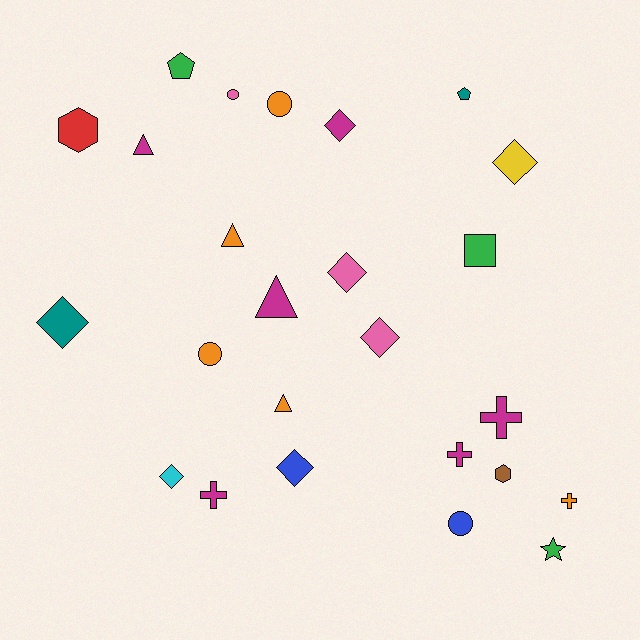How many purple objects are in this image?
There are no purple objects.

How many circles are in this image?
There are 4 circles.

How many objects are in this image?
There are 25 objects.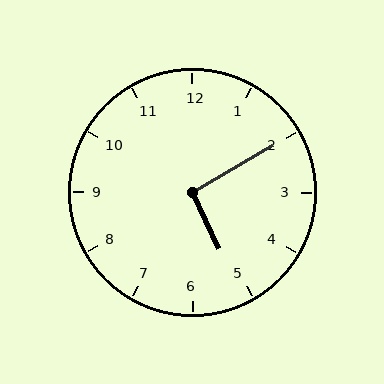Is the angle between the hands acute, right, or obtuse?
It is right.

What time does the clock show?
5:10.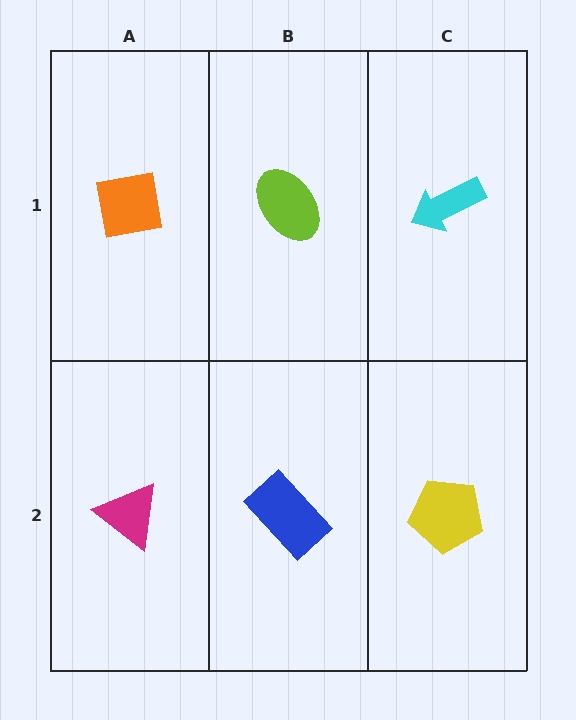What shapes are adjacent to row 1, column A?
A magenta triangle (row 2, column A), a lime ellipse (row 1, column B).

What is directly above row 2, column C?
A cyan arrow.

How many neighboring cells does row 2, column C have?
2.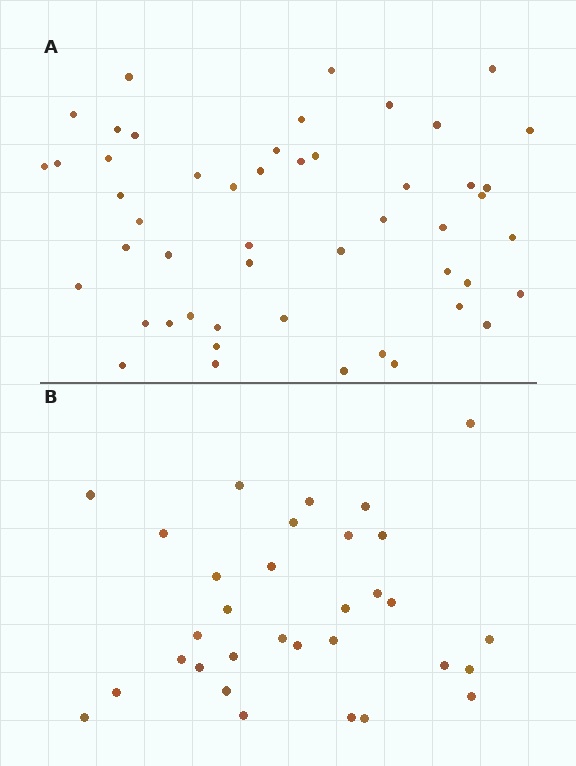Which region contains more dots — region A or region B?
Region A (the top region) has more dots.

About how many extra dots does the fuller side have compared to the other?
Region A has approximately 20 more dots than region B.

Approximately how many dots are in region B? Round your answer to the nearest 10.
About 30 dots. (The exact count is 32, which rounds to 30.)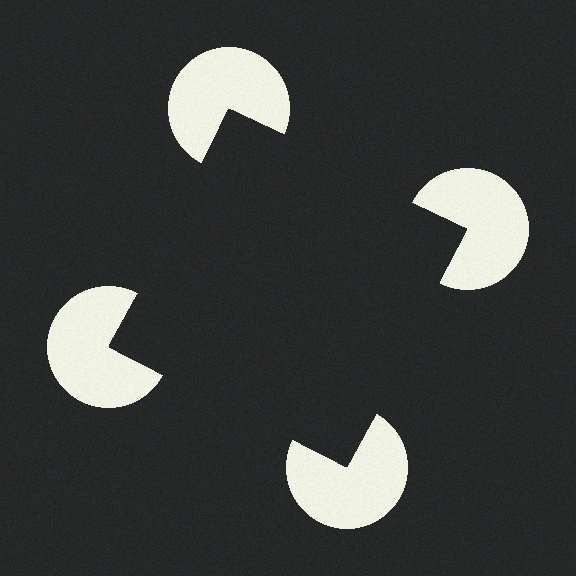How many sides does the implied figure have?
4 sides.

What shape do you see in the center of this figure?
An illusory square — its edges are inferred from the aligned wedge cuts in the pac-man discs, not physically drawn.